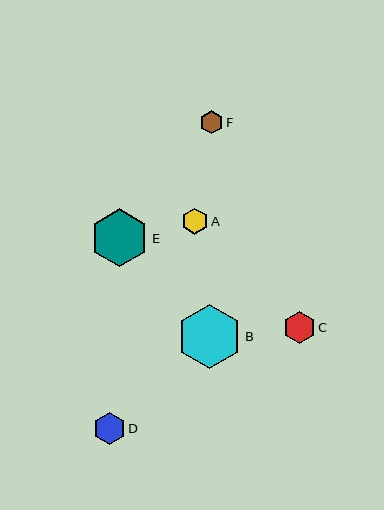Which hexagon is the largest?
Hexagon B is the largest with a size of approximately 65 pixels.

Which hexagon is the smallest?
Hexagon F is the smallest with a size of approximately 23 pixels.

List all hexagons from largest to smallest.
From largest to smallest: B, E, C, D, A, F.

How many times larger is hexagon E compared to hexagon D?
Hexagon E is approximately 1.8 times the size of hexagon D.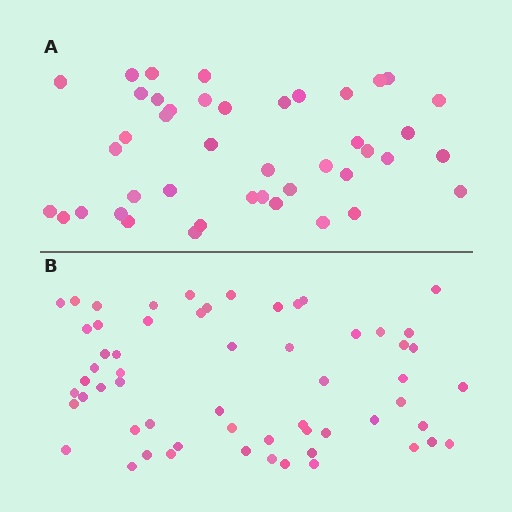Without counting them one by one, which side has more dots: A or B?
Region B (the bottom region) has more dots.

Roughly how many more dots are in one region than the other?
Region B has approximately 15 more dots than region A.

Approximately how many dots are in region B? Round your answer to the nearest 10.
About 60 dots. (The exact count is 59, which rounds to 60.)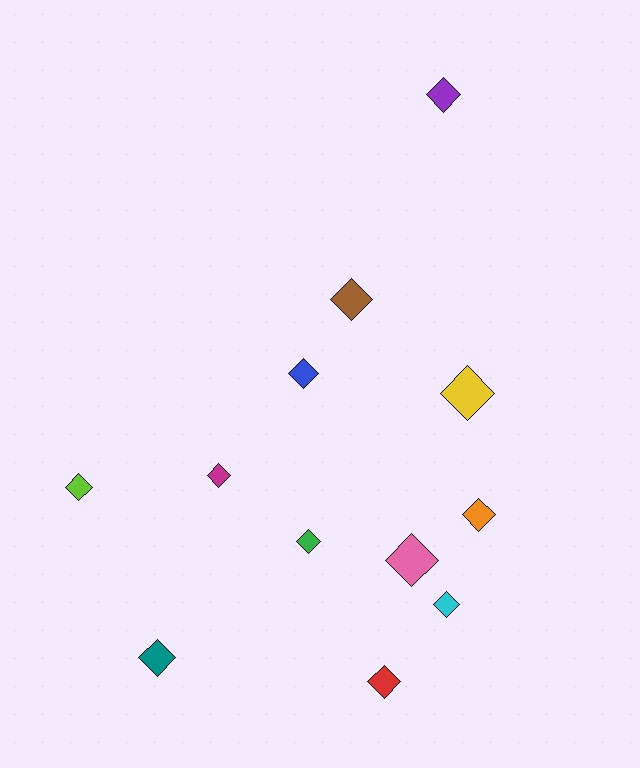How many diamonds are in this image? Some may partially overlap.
There are 12 diamonds.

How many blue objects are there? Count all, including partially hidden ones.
There is 1 blue object.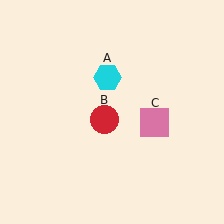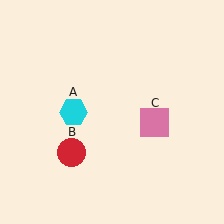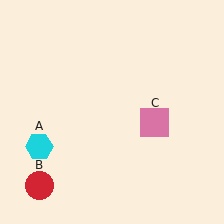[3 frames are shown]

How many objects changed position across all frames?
2 objects changed position: cyan hexagon (object A), red circle (object B).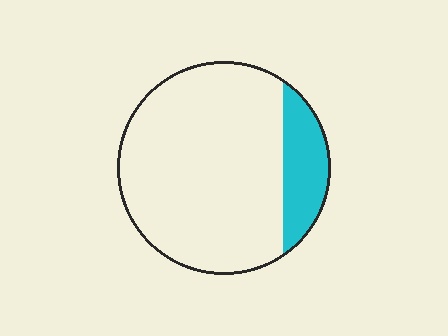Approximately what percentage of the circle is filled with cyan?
Approximately 15%.